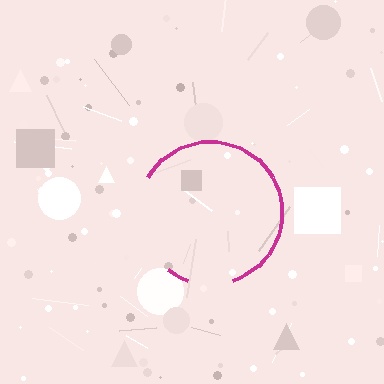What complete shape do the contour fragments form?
The contour fragments form a circle.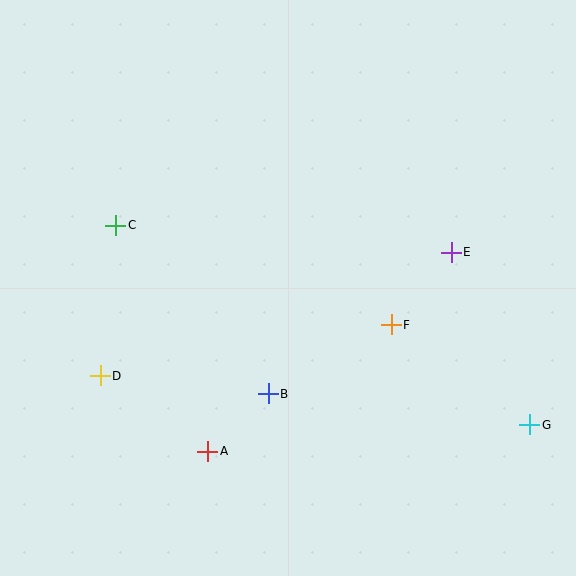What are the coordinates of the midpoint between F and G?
The midpoint between F and G is at (460, 375).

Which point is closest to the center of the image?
Point B at (268, 394) is closest to the center.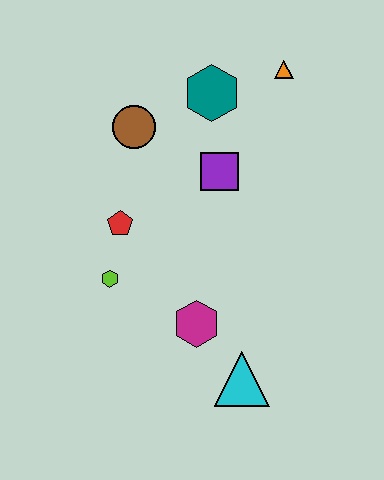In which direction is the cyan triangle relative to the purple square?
The cyan triangle is below the purple square.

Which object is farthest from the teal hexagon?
The cyan triangle is farthest from the teal hexagon.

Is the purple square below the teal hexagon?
Yes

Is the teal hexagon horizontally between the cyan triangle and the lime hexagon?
Yes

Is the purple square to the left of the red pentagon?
No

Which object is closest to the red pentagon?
The lime hexagon is closest to the red pentagon.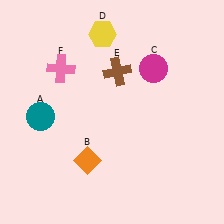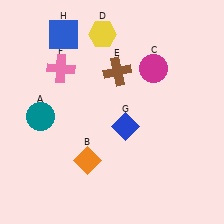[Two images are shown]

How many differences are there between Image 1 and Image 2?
There are 2 differences between the two images.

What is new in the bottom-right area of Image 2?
A blue diamond (G) was added in the bottom-right area of Image 2.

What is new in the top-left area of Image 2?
A blue square (H) was added in the top-left area of Image 2.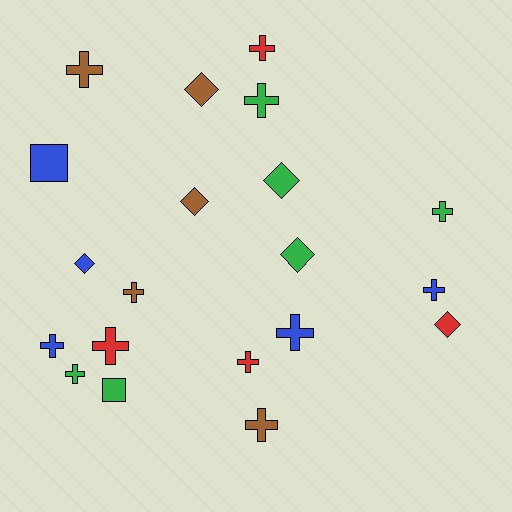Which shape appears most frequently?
Cross, with 12 objects.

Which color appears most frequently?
Green, with 6 objects.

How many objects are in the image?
There are 20 objects.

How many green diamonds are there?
There are 2 green diamonds.